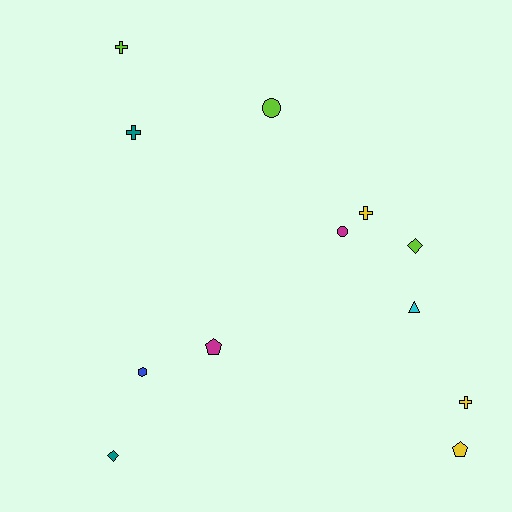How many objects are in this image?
There are 12 objects.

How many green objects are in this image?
There are no green objects.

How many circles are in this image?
There are 2 circles.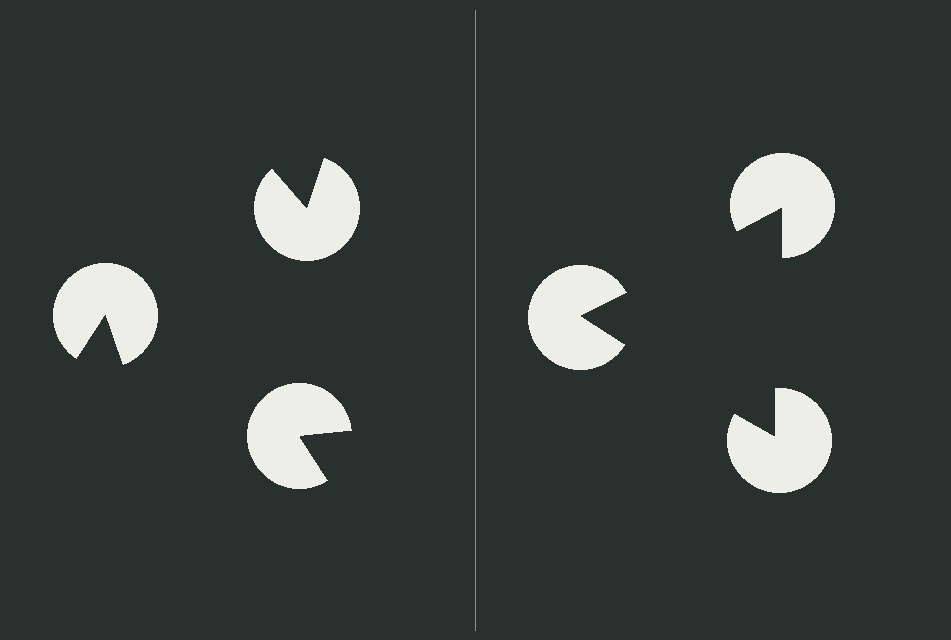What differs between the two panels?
The pac-man discs are positioned identically on both sides; only the wedge orientations differ. On the right they align to a triangle; on the left they are misaligned.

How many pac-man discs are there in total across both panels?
6 — 3 on each side.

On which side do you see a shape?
An illusory triangle appears on the right side. On the left side the wedge cuts are rotated, so no coherent shape forms.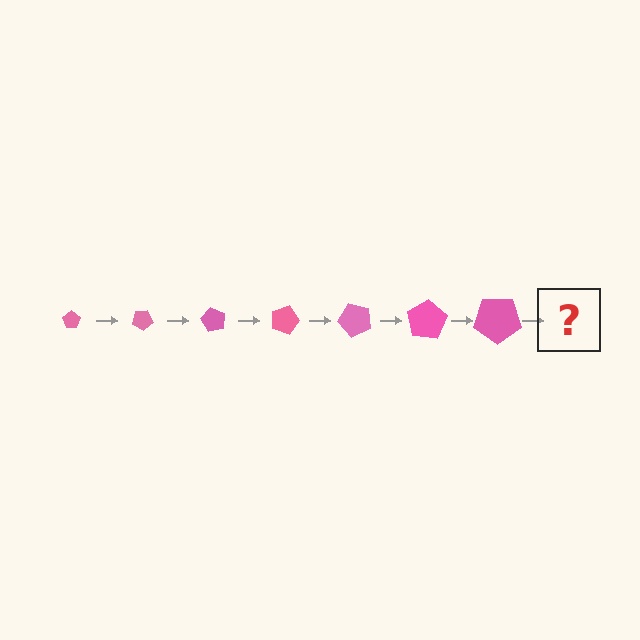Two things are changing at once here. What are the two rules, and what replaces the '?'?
The two rules are that the pentagon grows larger each step and it rotates 30 degrees each step. The '?' should be a pentagon, larger than the previous one and rotated 210 degrees from the start.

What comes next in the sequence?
The next element should be a pentagon, larger than the previous one and rotated 210 degrees from the start.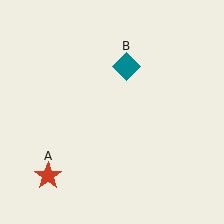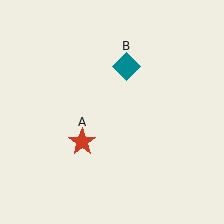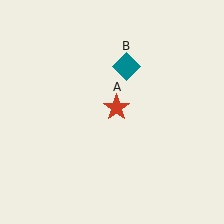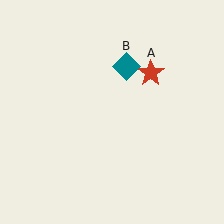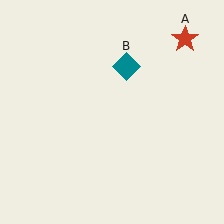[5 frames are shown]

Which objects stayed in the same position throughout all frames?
Teal diamond (object B) remained stationary.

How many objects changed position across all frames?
1 object changed position: red star (object A).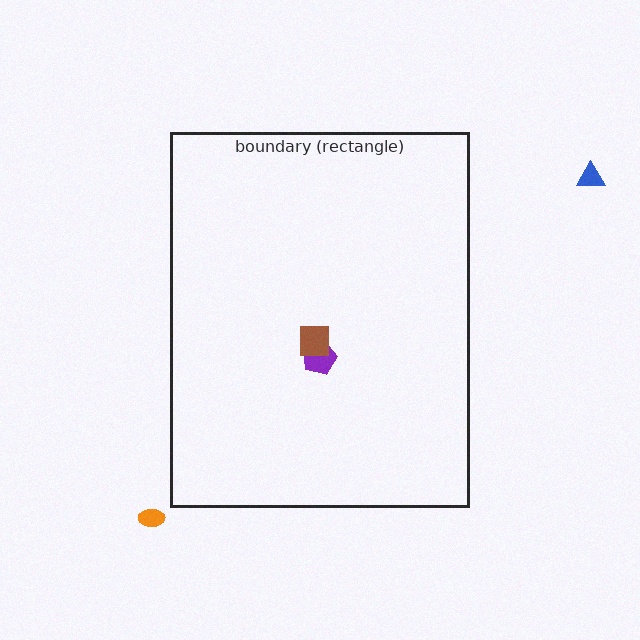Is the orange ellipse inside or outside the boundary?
Outside.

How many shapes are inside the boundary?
2 inside, 2 outside.